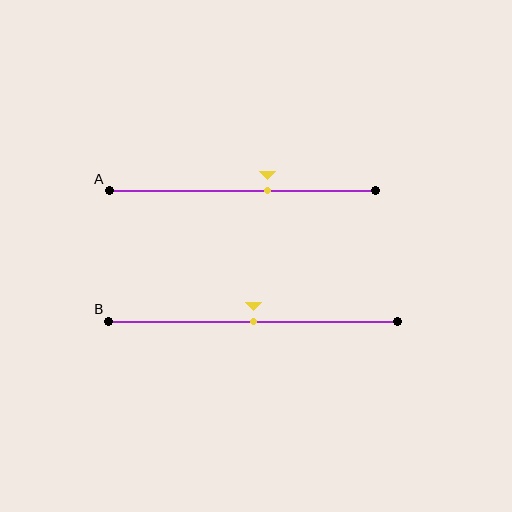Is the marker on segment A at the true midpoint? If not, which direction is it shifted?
No, the marker on segment A is shifted to the right by about 9% of the segment length.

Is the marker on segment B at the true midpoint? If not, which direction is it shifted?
Yes, the marker on segment B is at the true midpoint.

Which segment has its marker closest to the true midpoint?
Segment B has its marker closest to the true midpoint.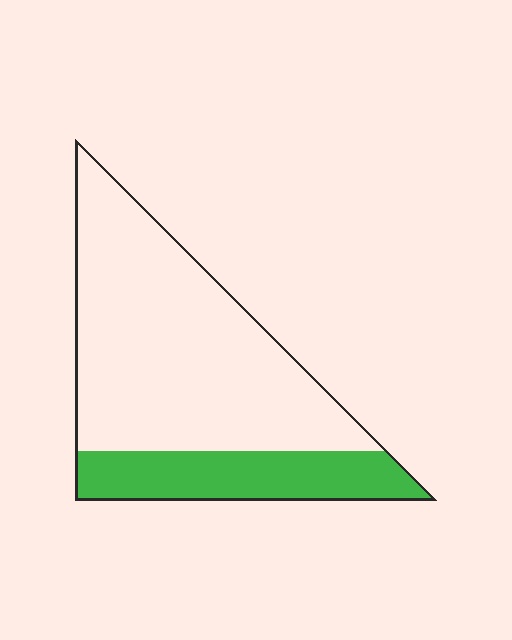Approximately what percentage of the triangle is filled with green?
Approximately 25%.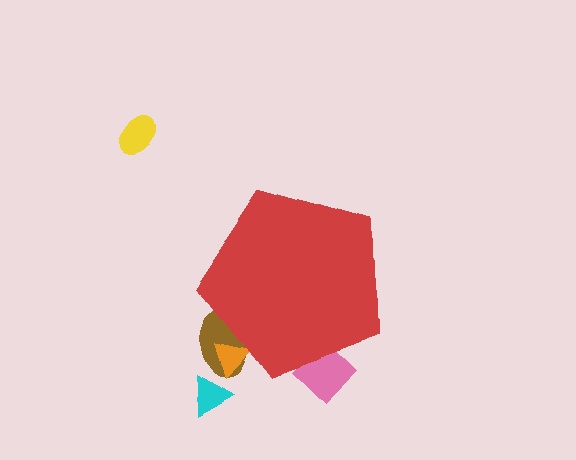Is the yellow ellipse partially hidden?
No, the yellow ellipse is fully visible.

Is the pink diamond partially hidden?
Yes, the pink diamond is partially hidden behind the red pentagon.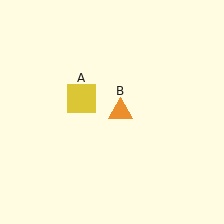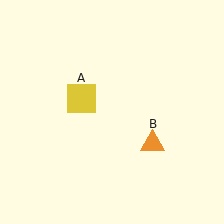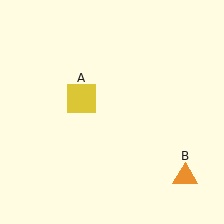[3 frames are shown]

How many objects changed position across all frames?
1 object changed position: orange triangle (object B).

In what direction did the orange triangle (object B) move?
The orange triangle (object B) moved down and to the right.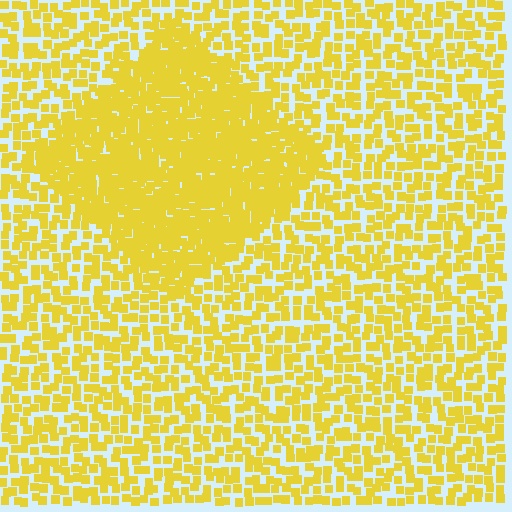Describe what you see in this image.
The image contains small yellow elements arranged at two different densities. A diamond-shaped region is visible where the elements are more densely packed than the surrounding area.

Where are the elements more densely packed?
The elements are more densely packed inside the diamond boundary.